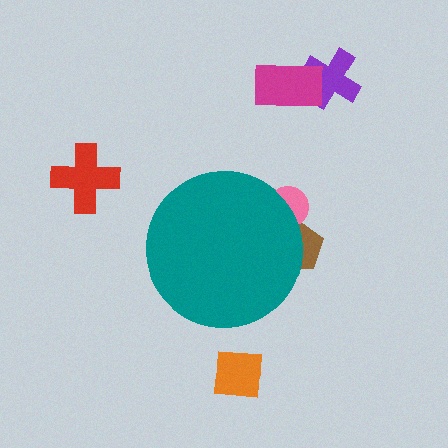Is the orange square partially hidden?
No, the orange square is fully visible.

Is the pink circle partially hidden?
Yes, the pink circle is partially hidden behind the teal circle.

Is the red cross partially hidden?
No, the red cross is fully visible.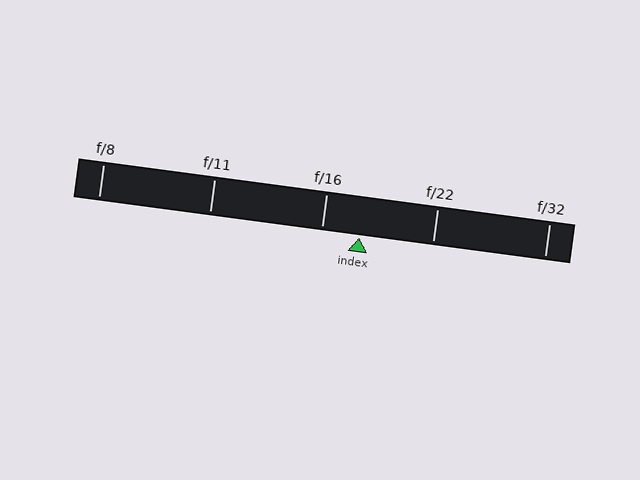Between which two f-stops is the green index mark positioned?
The index mark is between f/16 and f/22.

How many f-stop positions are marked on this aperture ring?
There are 5 f-stop positions marked.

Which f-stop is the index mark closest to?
The index mark is closest to f/16.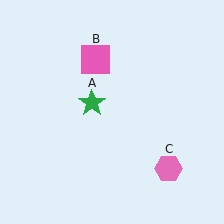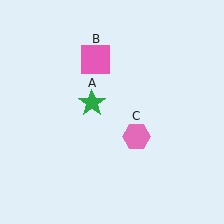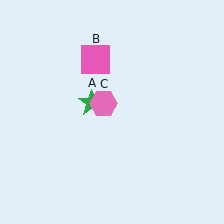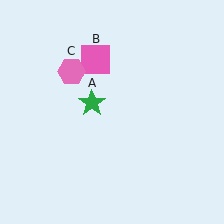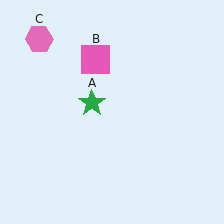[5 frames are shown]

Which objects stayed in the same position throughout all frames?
Green star (object A) and pink square (object B) remained stationary.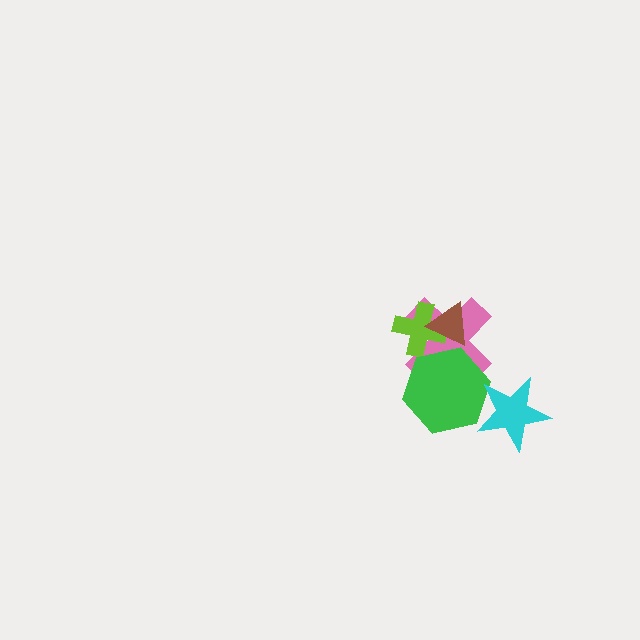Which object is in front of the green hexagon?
The cyan star is in front of the green hexagon.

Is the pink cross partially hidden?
Yes, it is partially covered by another shape.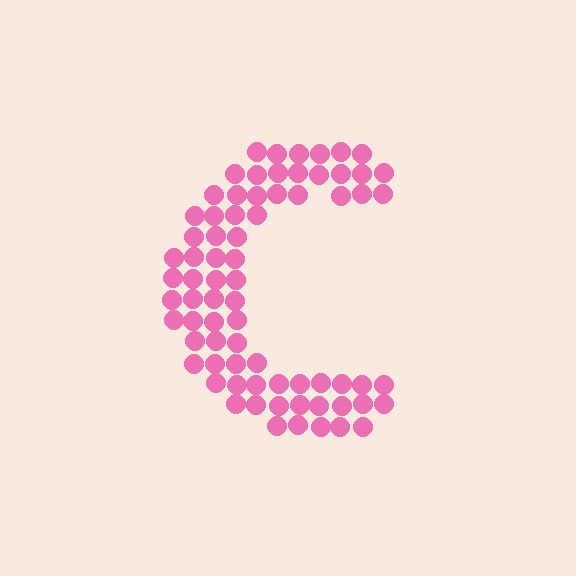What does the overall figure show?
The overall figure shows the letter C.